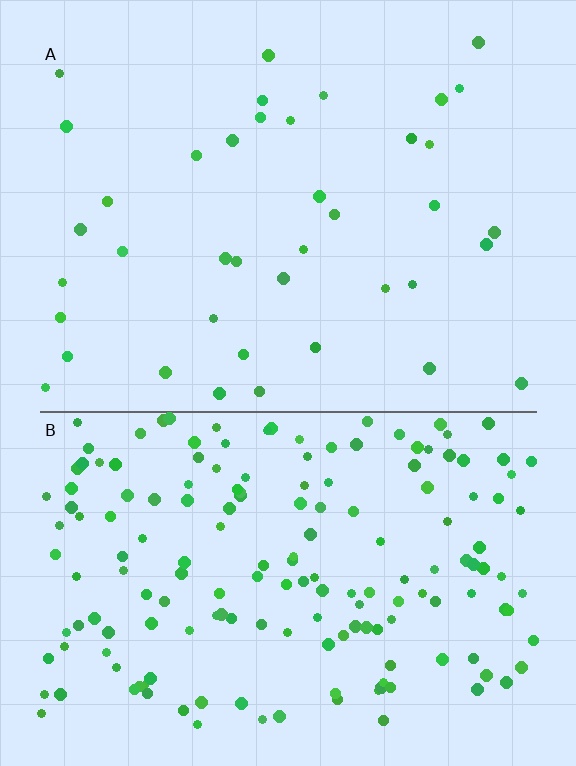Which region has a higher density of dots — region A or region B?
B (the bottom).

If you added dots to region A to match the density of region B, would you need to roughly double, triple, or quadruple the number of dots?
Approximately quadruple.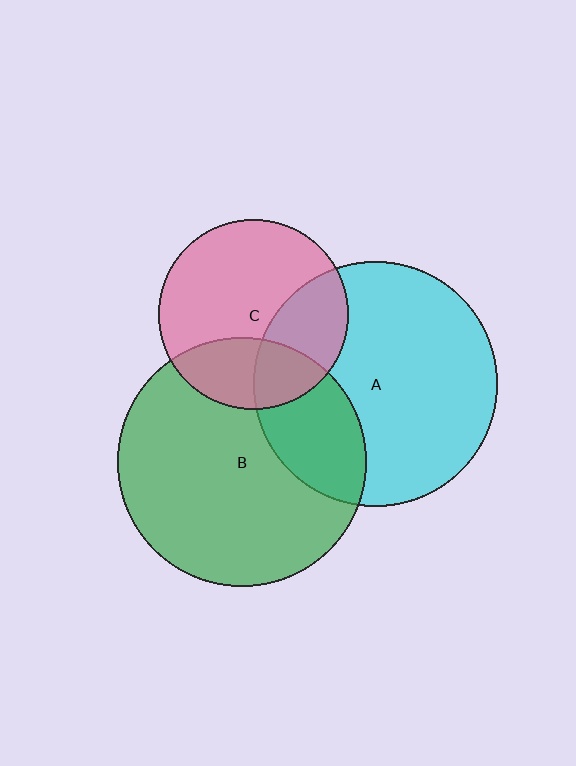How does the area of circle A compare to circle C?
Approximately 1.7 times.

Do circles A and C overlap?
Yes.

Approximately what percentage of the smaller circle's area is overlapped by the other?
Approximately 30%.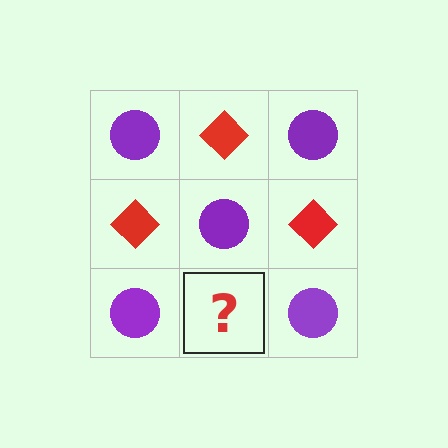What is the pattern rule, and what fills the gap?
The rule is that it alternates purple circle and red diamond in a checkerboard pattern. The gap should be filled with a red diamond.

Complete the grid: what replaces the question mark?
The question mark should be replaced with a red diamond.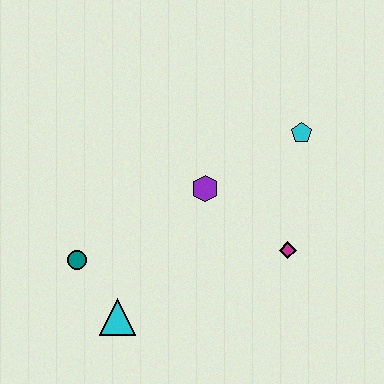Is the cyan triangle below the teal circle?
Yes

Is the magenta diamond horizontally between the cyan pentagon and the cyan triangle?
Yes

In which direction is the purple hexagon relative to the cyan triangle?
The purple hexagon is above the cyan triangle.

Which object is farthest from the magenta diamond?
The teal circle is farthest from the magenta diamond.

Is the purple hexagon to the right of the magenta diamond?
No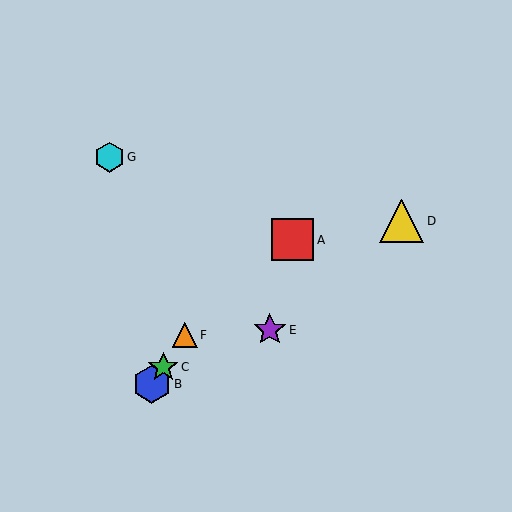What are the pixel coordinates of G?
Object G is at (109, 157).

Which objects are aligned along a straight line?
Objects B, C, F are aligned along a straight line.